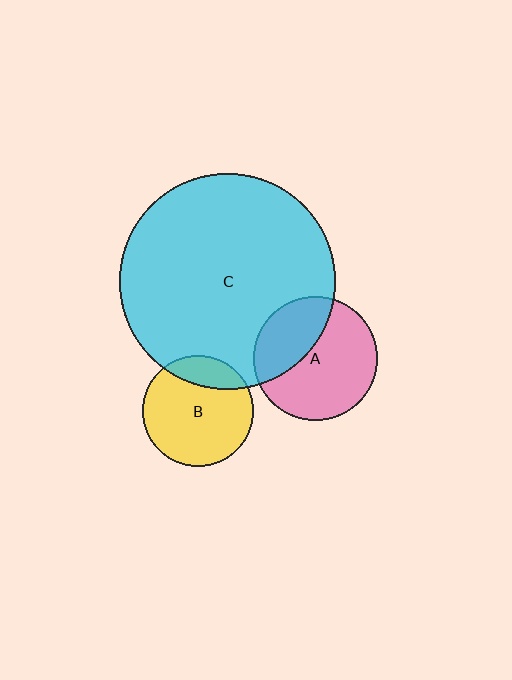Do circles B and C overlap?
Yes.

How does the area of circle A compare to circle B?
Approximately 1.3 times.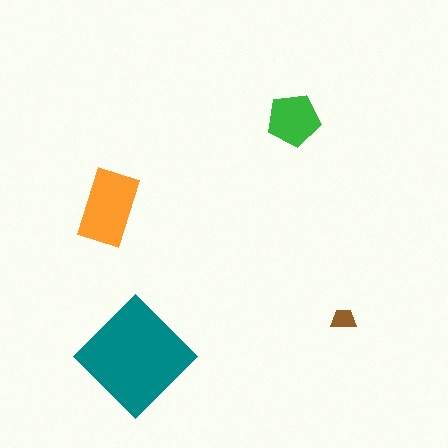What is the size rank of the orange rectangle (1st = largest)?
2nd.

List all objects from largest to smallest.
The teal diamond, the orange rectangle, the green pentagon, the brown trapezoid.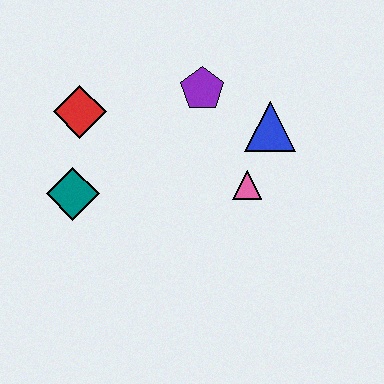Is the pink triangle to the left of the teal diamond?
No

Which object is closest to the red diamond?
The teal diamond is closest to the red diamond.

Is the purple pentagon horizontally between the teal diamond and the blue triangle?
Yes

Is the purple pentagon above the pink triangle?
Yes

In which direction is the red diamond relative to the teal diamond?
The red diamond is above the teal diamond.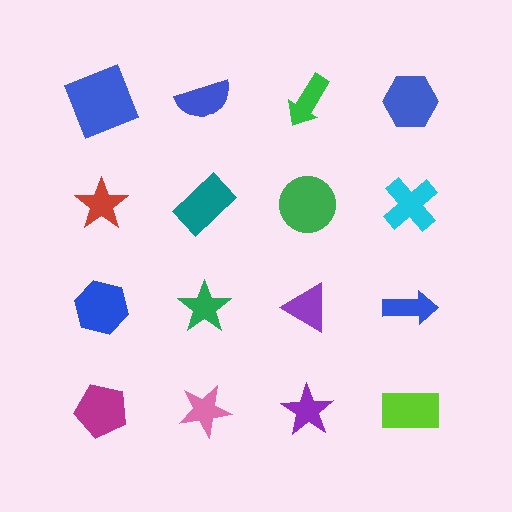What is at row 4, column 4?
A lime rectangle.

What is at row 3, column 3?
A purple triangle.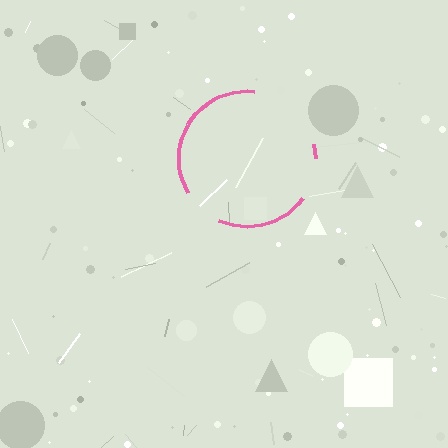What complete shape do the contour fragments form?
The contour fragments form a circle.